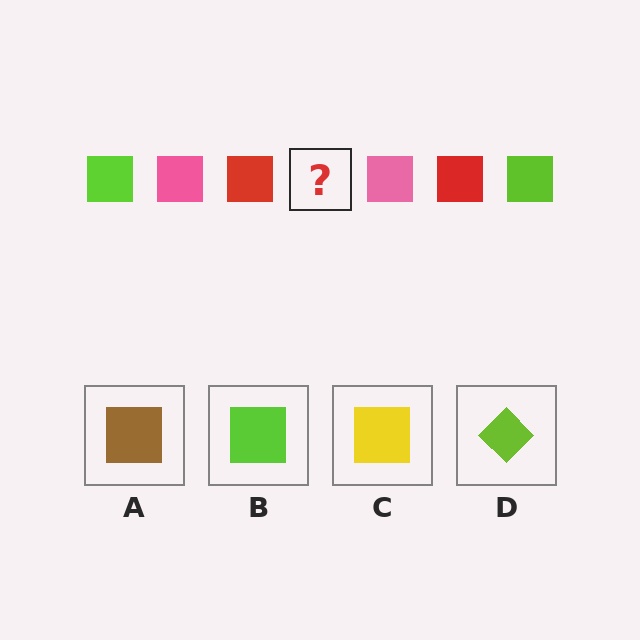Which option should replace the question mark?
Option B.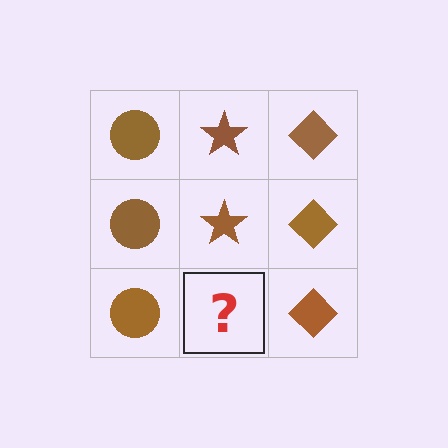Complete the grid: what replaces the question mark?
The question mark should be replaced with a brown star.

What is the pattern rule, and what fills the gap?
The rule is that each column has a consistent shape. The gap should be filled with a brown star.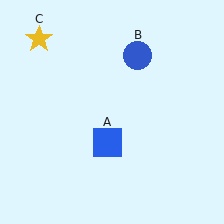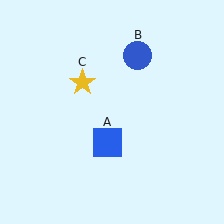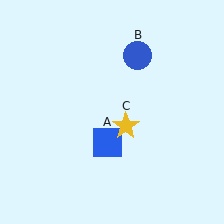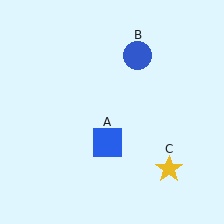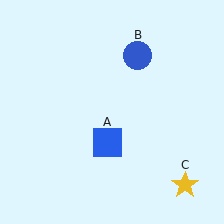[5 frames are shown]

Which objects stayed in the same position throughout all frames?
Blue square (object A) and blue circle (object B) remained stationary.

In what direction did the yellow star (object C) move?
The yellow star (object C) moved down and to the right.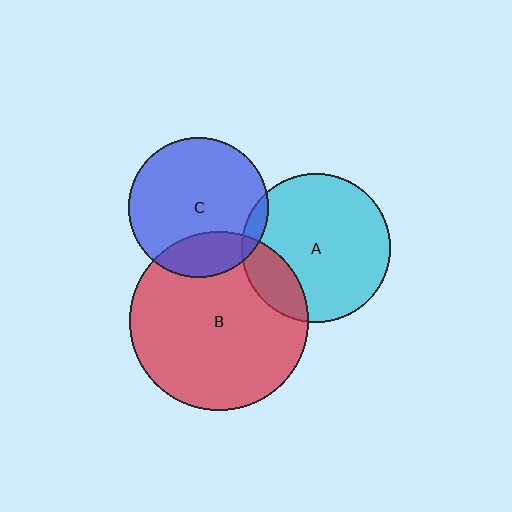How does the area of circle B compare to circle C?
Approximately 1.6 times.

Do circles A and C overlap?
Yes.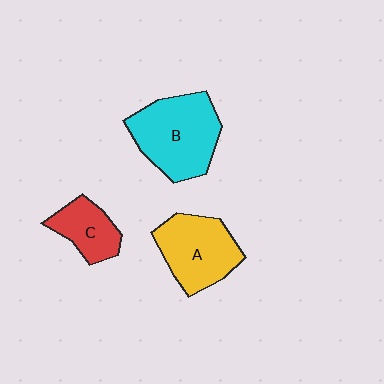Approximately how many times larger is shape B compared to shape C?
Approximately 2.0 times.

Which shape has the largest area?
Shape B (cyan).